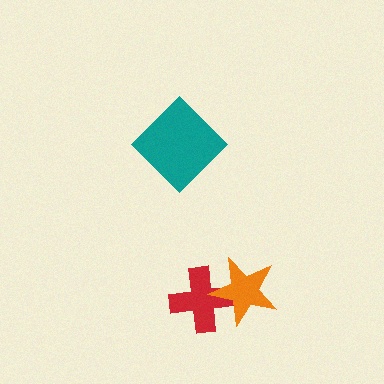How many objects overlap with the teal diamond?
0 objects overlap with the teal diamond.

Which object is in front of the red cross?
The orange star is in front of the red cross.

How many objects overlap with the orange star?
1 object overlaps with the orange star.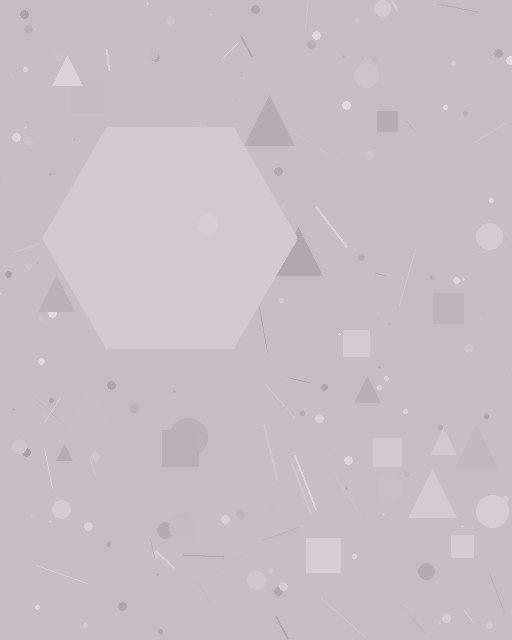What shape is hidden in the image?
A hexagon is hidden in the image.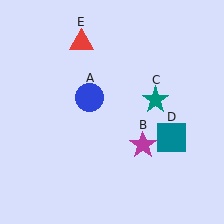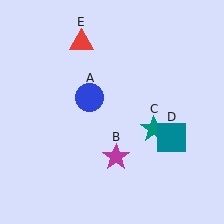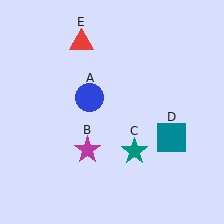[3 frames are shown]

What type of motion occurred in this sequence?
The magenta star (object B), teal star (object C) rotated clockwise around the center of the scene.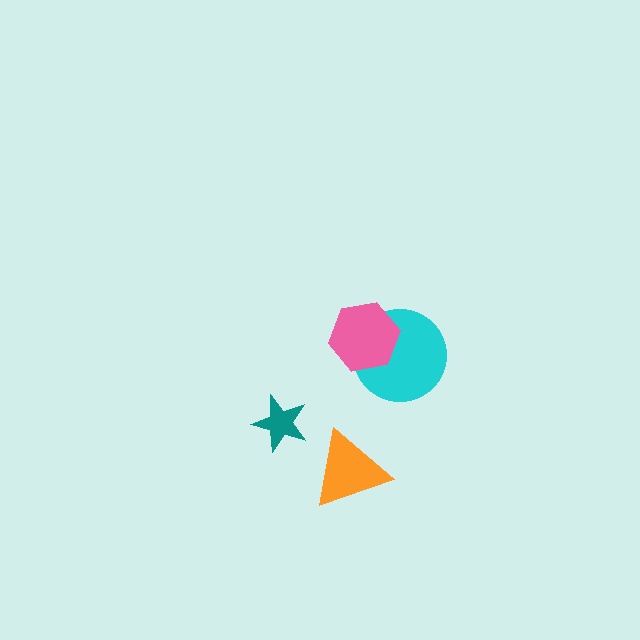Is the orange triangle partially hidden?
No, no other shape covers it.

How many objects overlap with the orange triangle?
0 objects overlap with the orange triangle.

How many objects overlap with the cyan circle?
1 object overlaps with the cyan circle.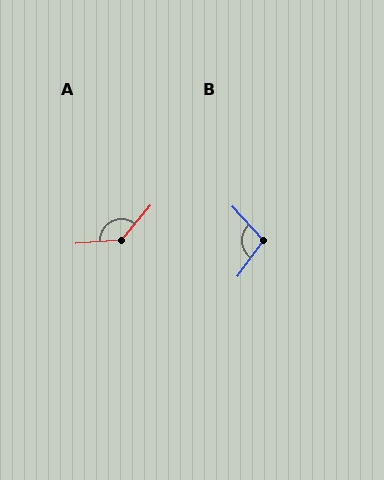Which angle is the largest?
A, at approximately 134 degrees.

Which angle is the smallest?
B, at approximately 102 degrees.